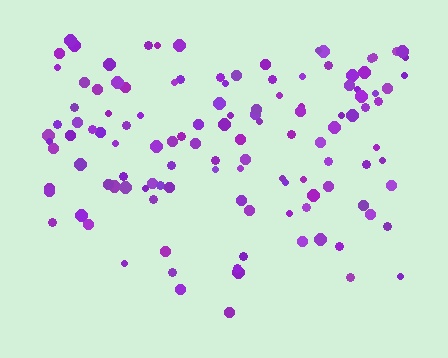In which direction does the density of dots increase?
From bottom to top, with the top side densest.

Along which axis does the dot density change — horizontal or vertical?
Vertical.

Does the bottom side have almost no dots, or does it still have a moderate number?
Still a moderate number, just noticeably fewer than the top.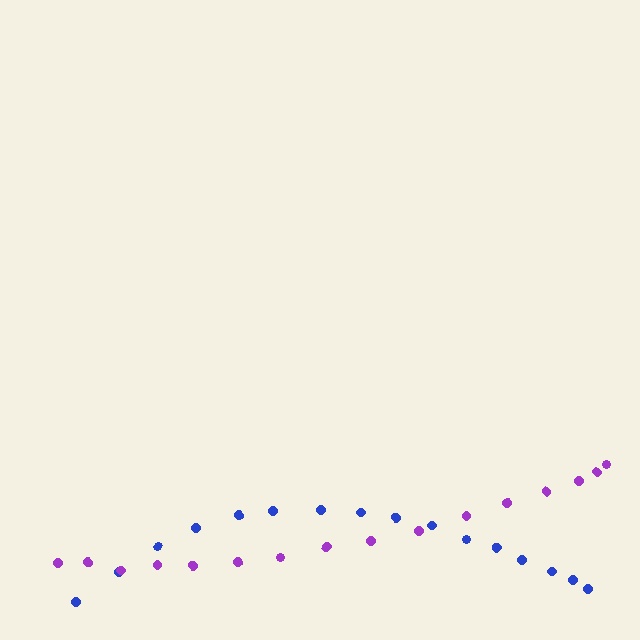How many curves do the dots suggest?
There are 2 distinct paths.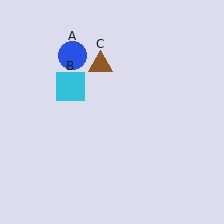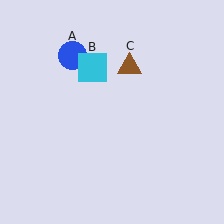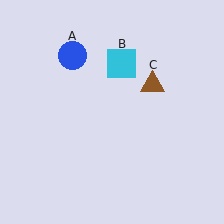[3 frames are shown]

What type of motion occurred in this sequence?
The cyan square (object B), brown triangle (object C) rotated clockwise around the center of the scene.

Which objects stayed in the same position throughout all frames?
Blue circle (object A) remained stationary.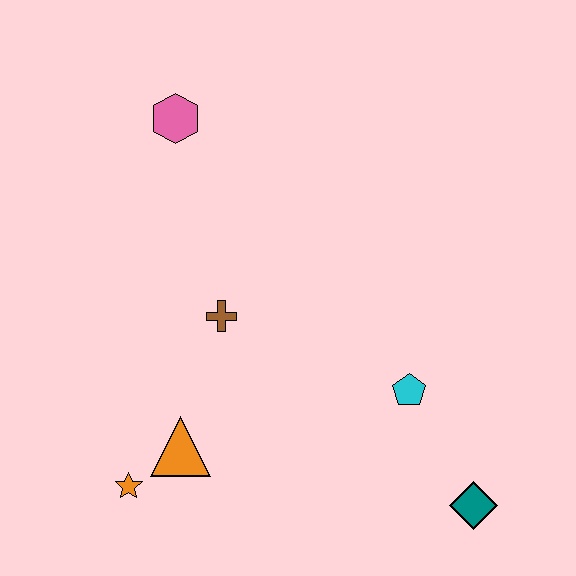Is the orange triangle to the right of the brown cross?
No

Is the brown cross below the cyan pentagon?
No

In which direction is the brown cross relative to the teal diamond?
The brown cross is to the left of the teal diamond.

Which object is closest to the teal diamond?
The cyan pentagon is closest to the teal diamond.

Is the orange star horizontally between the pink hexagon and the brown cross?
No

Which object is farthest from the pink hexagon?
The teal diamond is farthest from the pink hexagon.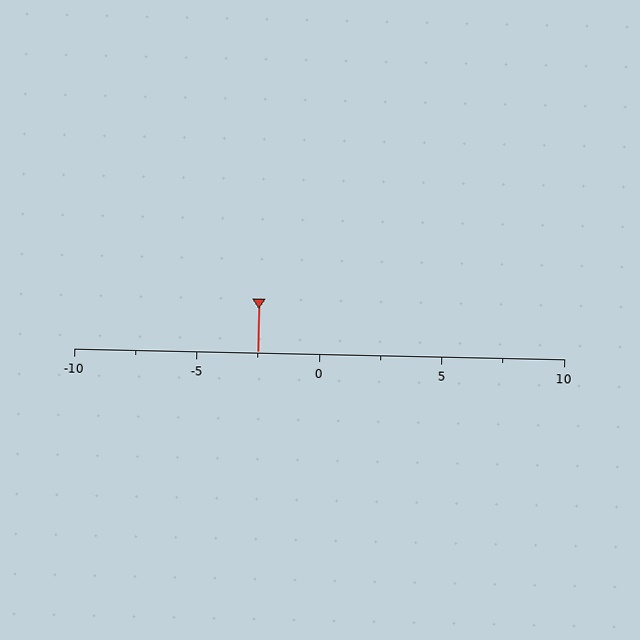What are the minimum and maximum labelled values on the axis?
The axis runs from -10 to 10.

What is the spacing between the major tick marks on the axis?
The major ticks are spaced 5 apart.